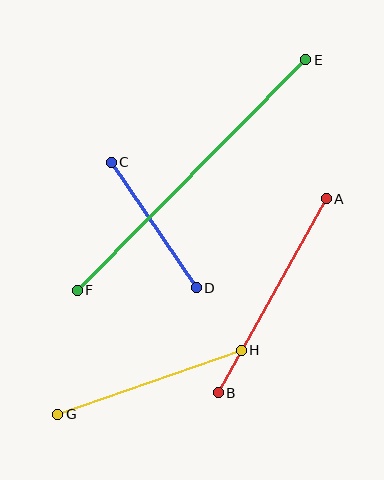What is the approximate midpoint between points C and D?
The midpoint is at approximately (154, 225) pixels.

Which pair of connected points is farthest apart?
Points E and F are farthest apart.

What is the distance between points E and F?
The distance is approximately 325 pixels.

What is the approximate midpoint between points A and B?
The midpoint is at approximately (272, 296) pixels.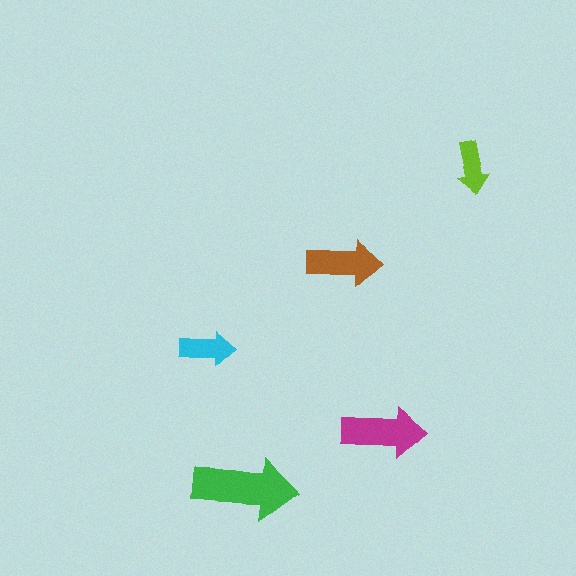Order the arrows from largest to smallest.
the green one, the magenta one, the brown one, the cyan one, the lime one.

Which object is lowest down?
The green arrow is bottommost.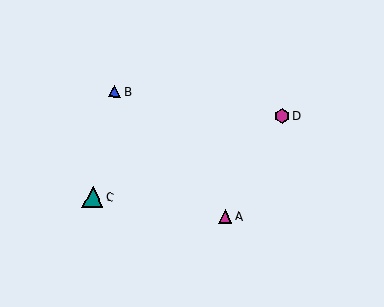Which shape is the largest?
The teal triangle (labeled C) is the largest.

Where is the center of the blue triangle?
The center of the blue triangle is at (115, 91).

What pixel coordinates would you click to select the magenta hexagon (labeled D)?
Click at (282, 116) to select the magenta hexagon D.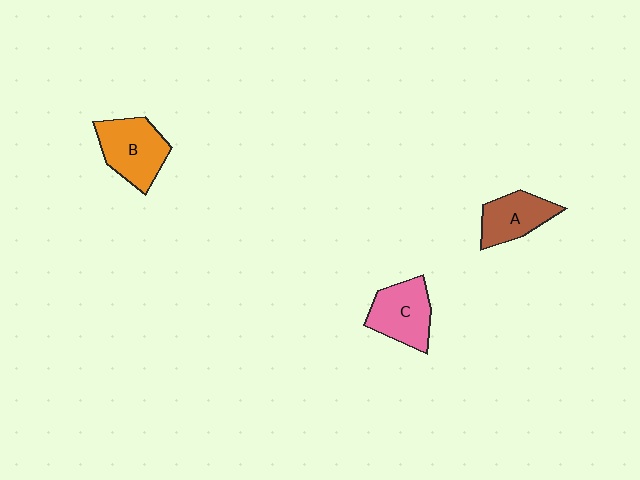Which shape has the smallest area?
Shape A (brown).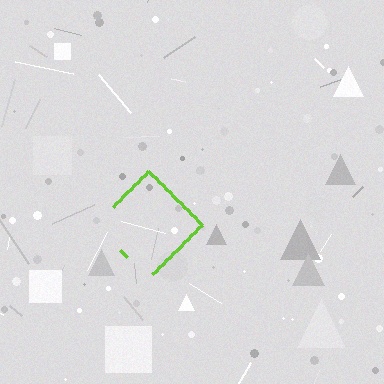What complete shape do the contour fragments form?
The contour fragments form a diamond.